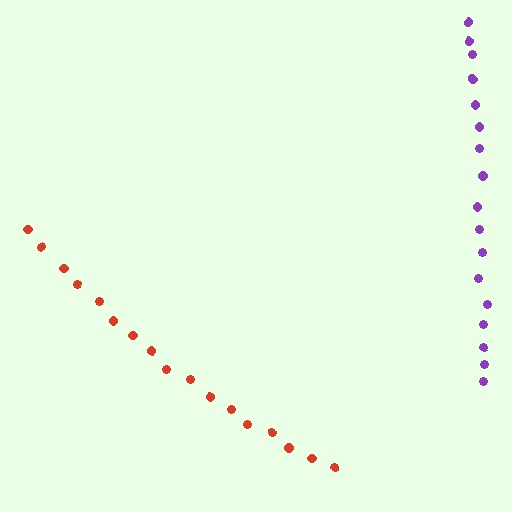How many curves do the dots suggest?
There are 2 distinct paths.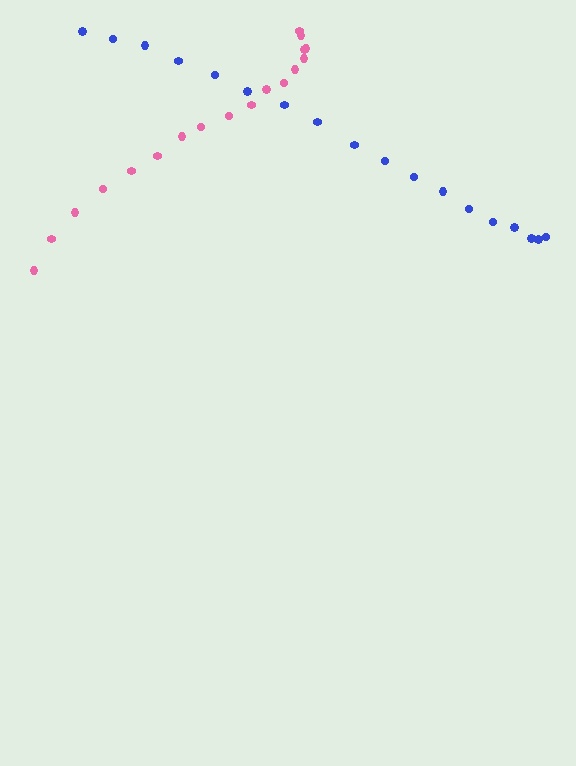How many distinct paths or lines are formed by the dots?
There are 2 distinct paths.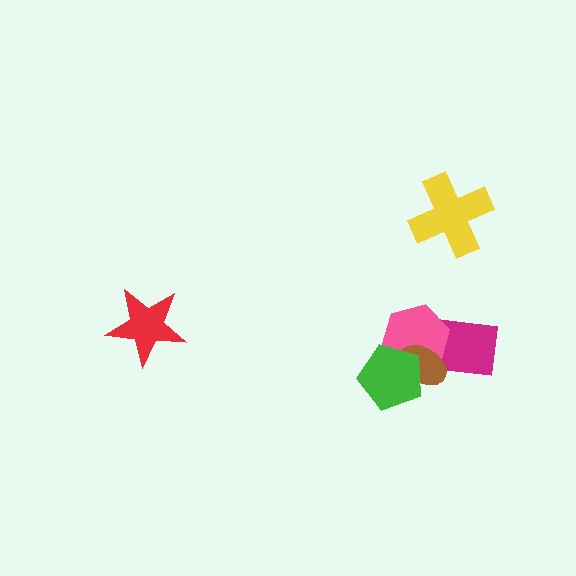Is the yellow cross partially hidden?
No, no other shape covers it.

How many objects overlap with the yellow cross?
0 objects overlap with the yellow cross.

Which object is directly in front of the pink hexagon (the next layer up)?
The brown ellipse is directly in front of the pink hexagon.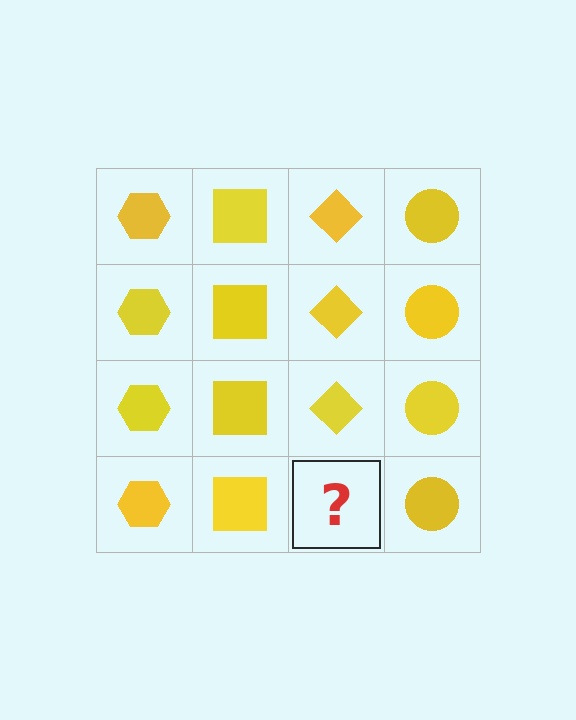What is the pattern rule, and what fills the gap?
The rule is that each column has a consistent shape. The gap should be filled with a yellow diamond.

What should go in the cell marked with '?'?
The missing cell should contain a yellow diamond.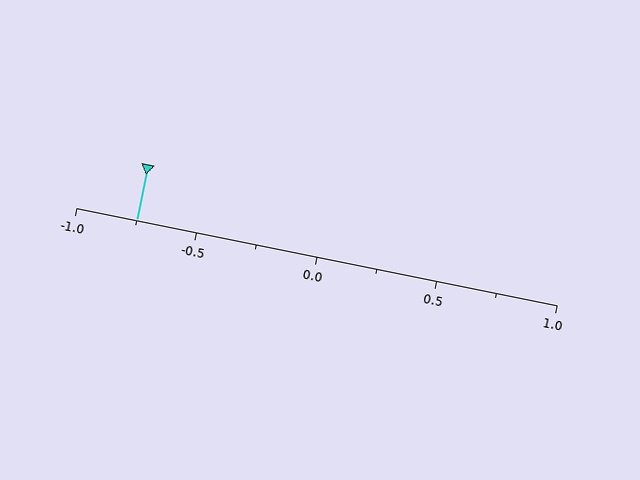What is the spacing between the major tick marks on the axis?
The major ticks are spaced 0.5 apart.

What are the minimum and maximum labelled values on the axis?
The axis runs from -1.0 to 1.0.